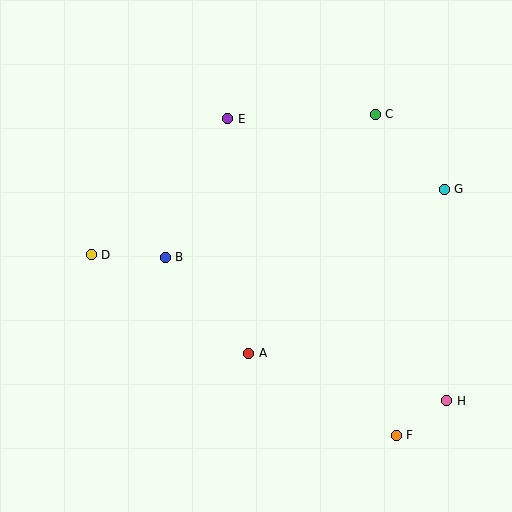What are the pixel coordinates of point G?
Point G is at (444, 189).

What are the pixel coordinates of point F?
Point F is at (396, 435).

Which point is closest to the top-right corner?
Point C is closest to the top-right corner.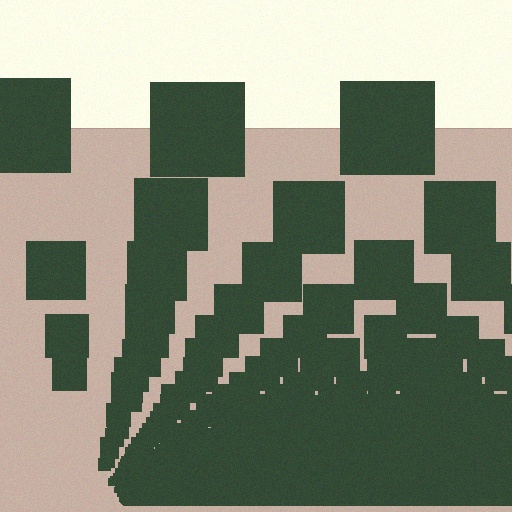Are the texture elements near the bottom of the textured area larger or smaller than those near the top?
Smaller. The gradient is inverted — elements near the bottom are smaller and denser.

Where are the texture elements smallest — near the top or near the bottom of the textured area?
Near the bottom.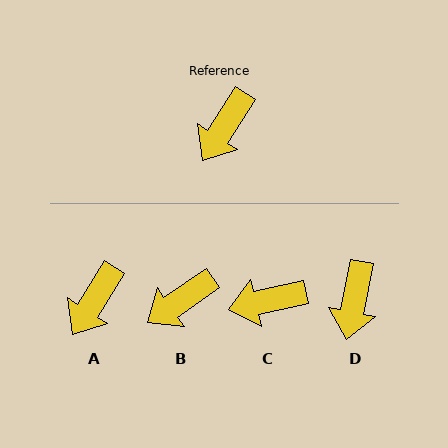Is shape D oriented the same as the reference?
No, it is off by about 21 degrees.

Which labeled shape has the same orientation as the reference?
A.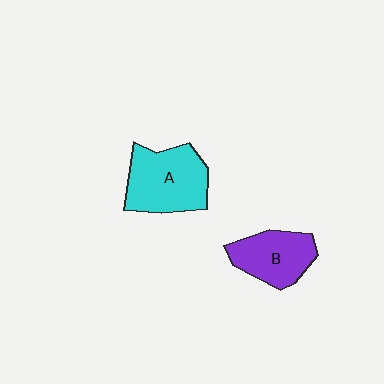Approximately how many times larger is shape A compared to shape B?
Approximately 1.3 times.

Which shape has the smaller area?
Shape B (purple).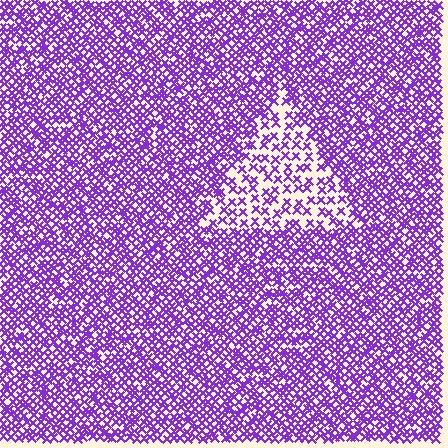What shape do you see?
I see a triangle.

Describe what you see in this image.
The image contains small purple elements arranged at two different densities. A triangle-shaped region is visible where the elements are less densely packed than the surrounding area.